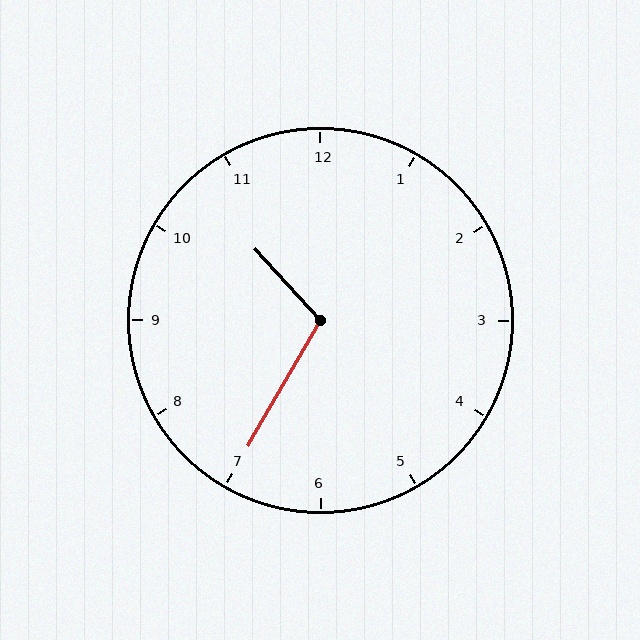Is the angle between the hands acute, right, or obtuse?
It is obtuse.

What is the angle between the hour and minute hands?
Approximately 108 degrees.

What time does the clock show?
10:35.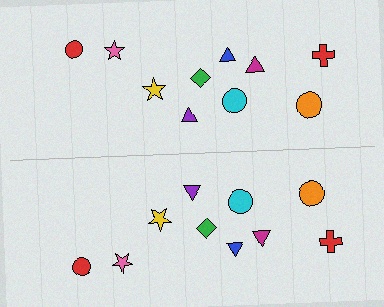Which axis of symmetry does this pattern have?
The pattern has a horizontal axis of symmetry running through the center of the image.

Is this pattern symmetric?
Yes, this pattern has bilateral (reflection) symmetry.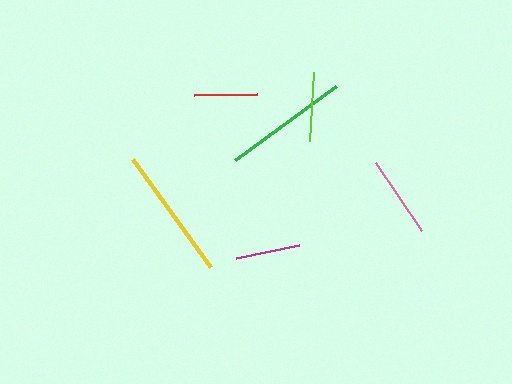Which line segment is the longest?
The yellow line is the longest at approximately 133 pixels.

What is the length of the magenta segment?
The magenta segment is approximately 65 pixels long.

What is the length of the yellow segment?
The yellow segment is approximately 133 pixels long.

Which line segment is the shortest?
The red line is the shortest at approximately 63 pixels.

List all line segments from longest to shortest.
From longest to shortest: yellow, green, pink, lime, magenta, red.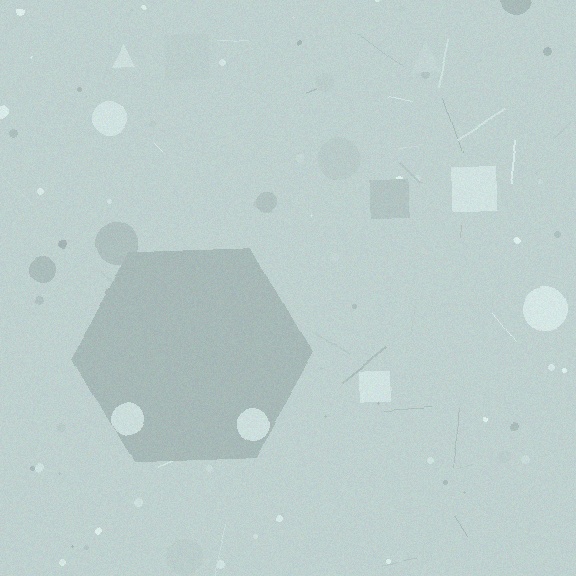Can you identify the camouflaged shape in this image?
The camouflaged shape is a hexagon.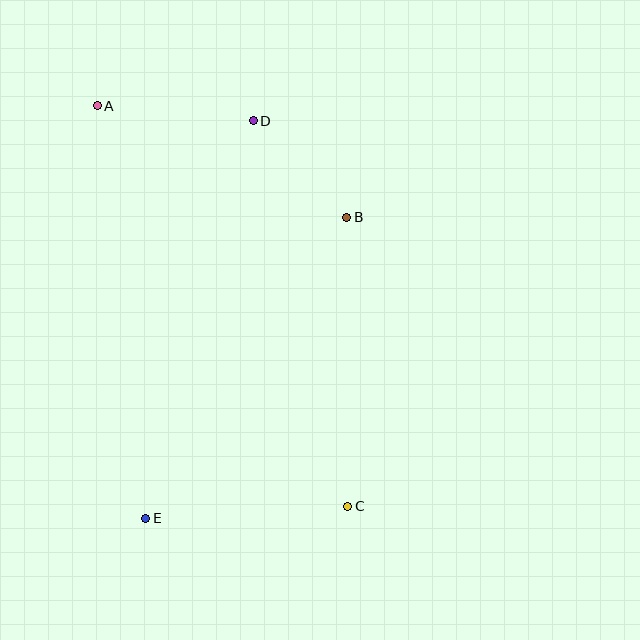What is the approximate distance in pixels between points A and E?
The distance between A and E is approximately 415 pixels.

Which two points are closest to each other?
Points B and D are closest to each other.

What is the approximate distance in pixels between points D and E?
The distance between D and E is approximately 412 pixels.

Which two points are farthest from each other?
Points A and C are farthest from each other.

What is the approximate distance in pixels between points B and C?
The distance between B and C is approximately 289 pixels.